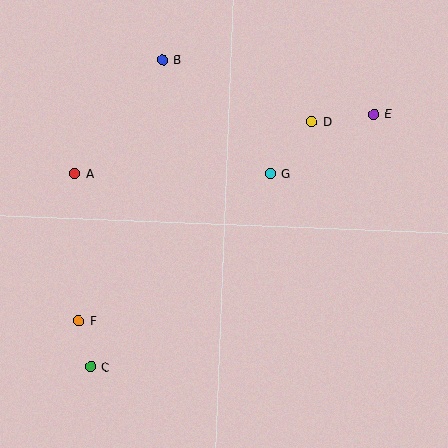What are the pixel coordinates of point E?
Point E is at (374, 114).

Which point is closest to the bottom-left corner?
Point C is closest to the bottom-left corner.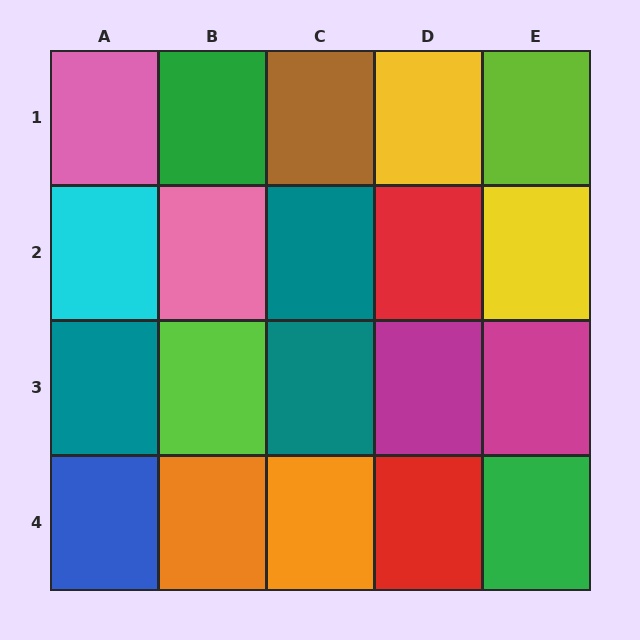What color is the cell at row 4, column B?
Orange.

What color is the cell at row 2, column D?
Red.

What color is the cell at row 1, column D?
Yellow.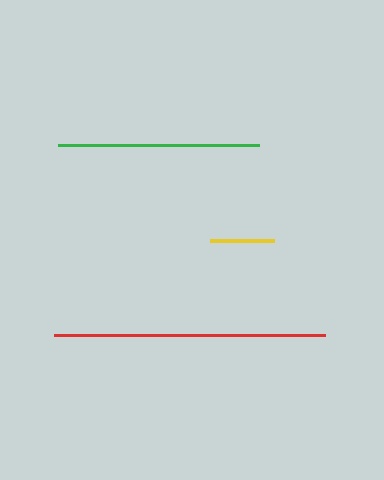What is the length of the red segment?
The red segment is approximately 272 pixels long.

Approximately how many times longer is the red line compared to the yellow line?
The red line is approximately 4.2 times the length of the yellow line.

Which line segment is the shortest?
The yellow line is the shortest at approximately 64 pixels.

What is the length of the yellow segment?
The yellow segment is approximately 64 pixels long.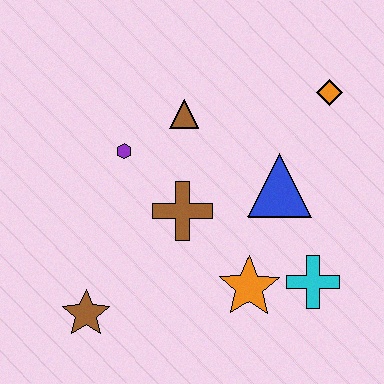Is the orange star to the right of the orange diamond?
No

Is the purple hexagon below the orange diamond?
Yes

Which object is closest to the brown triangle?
The purple hexagon is closest to the brown triangle.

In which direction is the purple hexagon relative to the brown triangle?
The purple hexagon is to the left of the brown triangle.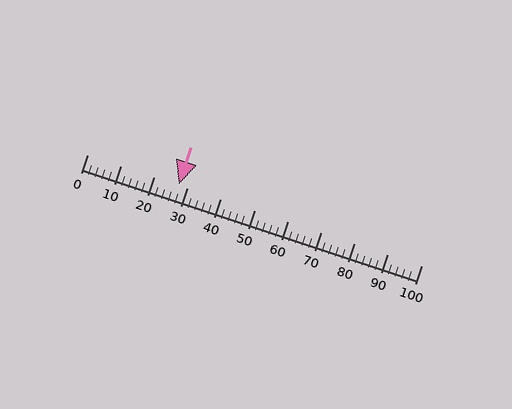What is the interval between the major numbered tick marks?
The major tick marks are spaced 10 units apart.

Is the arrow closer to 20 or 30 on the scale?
The arrow is closer to 30.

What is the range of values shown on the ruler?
The ruler shows values from 0 to 100.